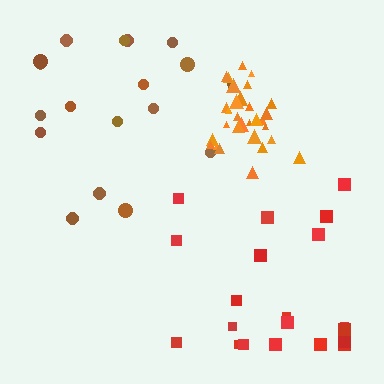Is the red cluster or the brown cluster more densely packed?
Brown.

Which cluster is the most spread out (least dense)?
Red.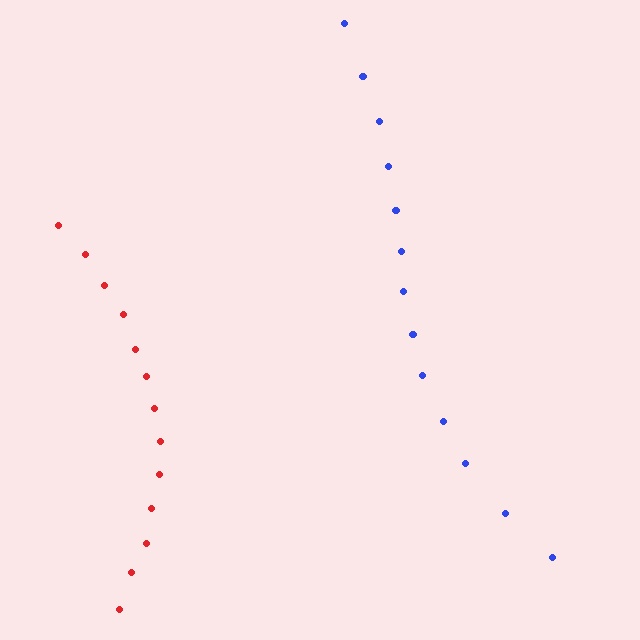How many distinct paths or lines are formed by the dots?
There are 2 distinct paths.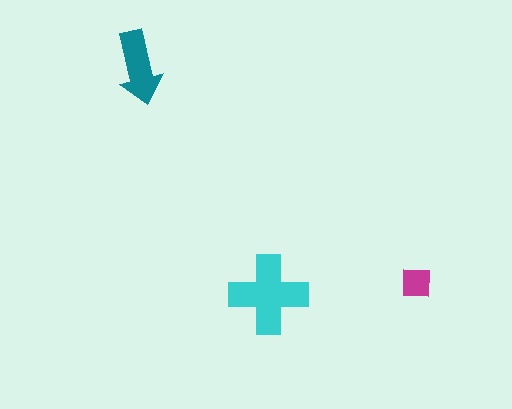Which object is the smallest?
The magenta square.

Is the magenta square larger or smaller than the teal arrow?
Smaller.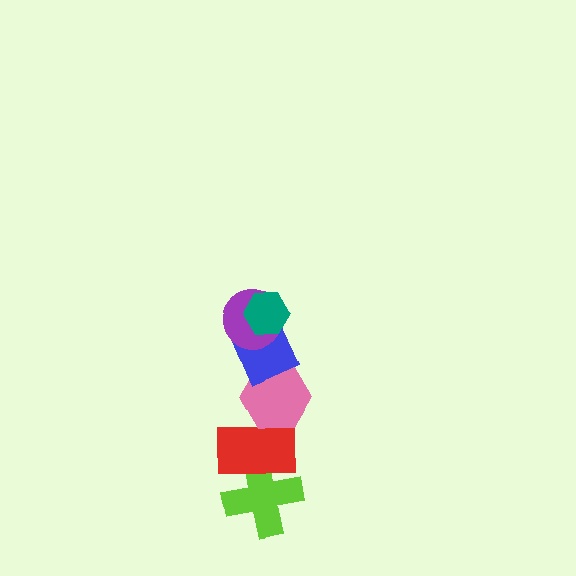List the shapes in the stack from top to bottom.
From top to bottom: the teal hexagon, the purple circle, the blue diamond, the pink hexagon, the red rectangle, the lime cross.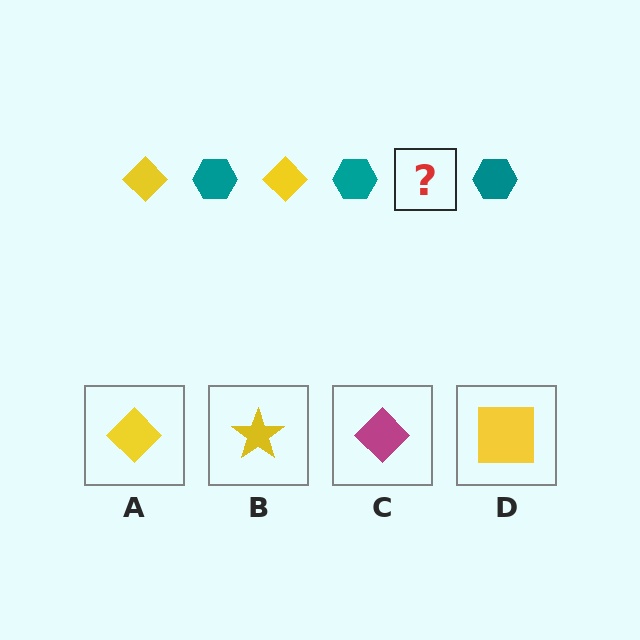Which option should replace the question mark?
Option A.